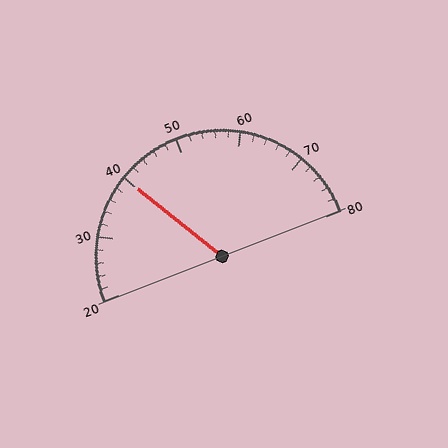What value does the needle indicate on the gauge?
The needle indicates approximately 40.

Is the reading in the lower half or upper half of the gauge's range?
The reading is in the lower half of the range (20 to 80).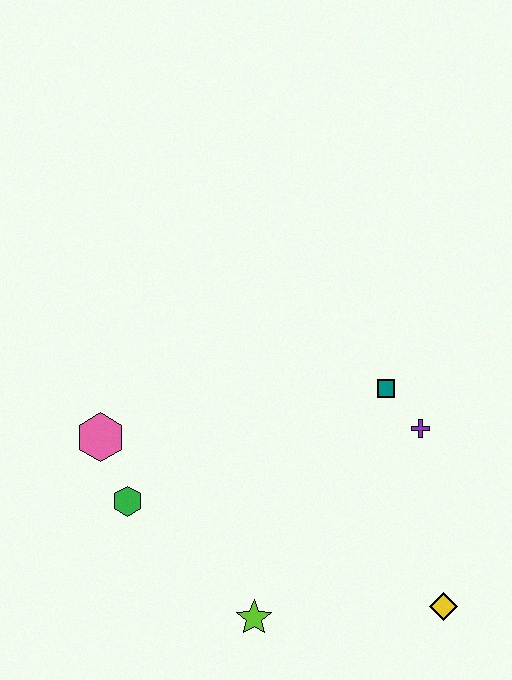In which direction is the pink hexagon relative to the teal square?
The pink hexagon is to the left of the teal square.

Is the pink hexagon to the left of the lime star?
Yes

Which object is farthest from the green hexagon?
The yellow diamond is farthest from the green hexagon.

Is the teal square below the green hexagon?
No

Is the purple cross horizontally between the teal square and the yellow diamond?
Yes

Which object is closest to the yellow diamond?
The purple cross is closest to the yellow diamond.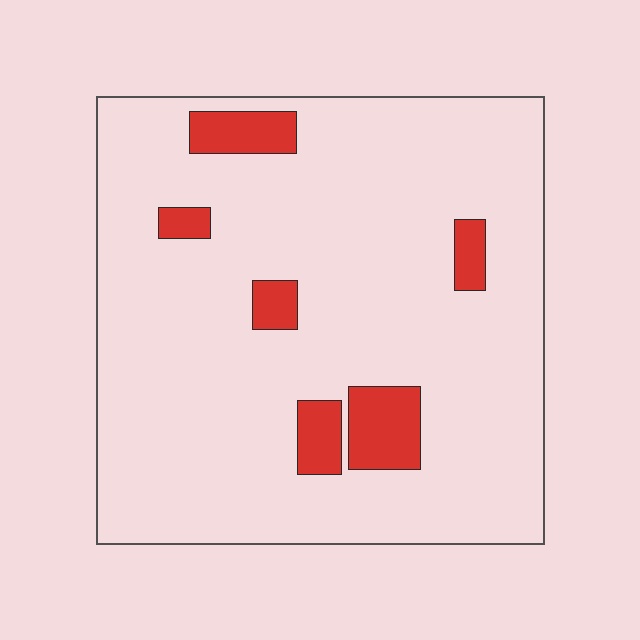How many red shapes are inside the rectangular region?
6.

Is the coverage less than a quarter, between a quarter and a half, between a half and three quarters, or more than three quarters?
Less than a quarter.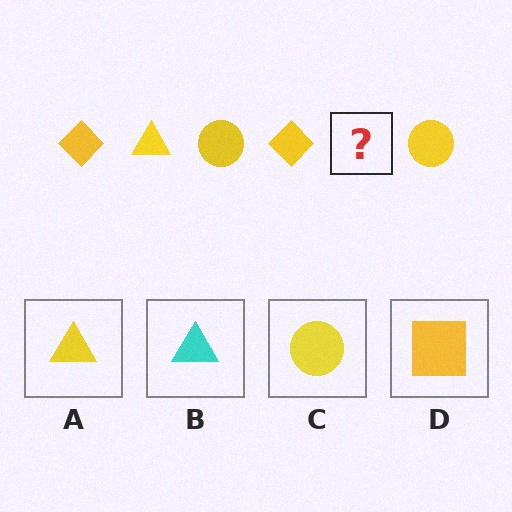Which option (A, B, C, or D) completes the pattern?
A.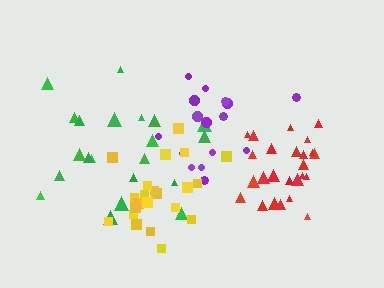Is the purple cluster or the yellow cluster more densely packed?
Yellow.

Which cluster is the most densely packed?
Red.